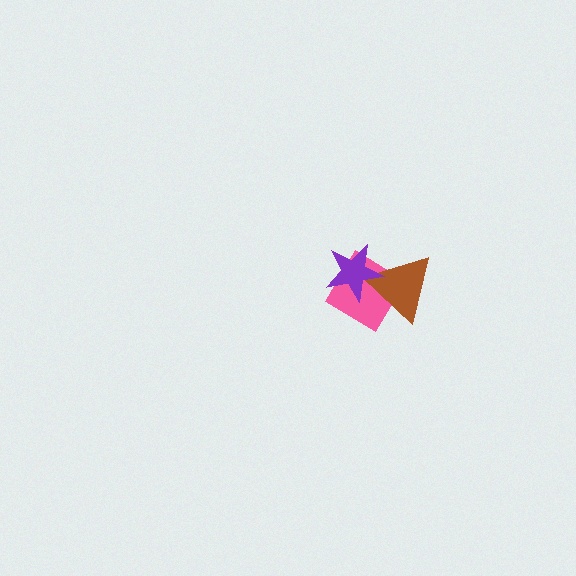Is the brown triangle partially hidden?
Yes, it is partially covered by another shape.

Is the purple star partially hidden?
No, no other shape covers it.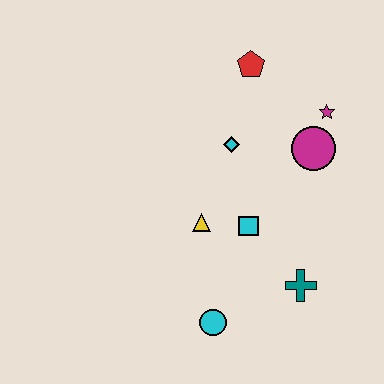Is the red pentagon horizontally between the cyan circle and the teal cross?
Yes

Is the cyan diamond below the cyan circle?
No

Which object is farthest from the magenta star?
The cyan circle is farthest from the magenta star.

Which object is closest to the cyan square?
The yellow triangle is closest to the cyan square.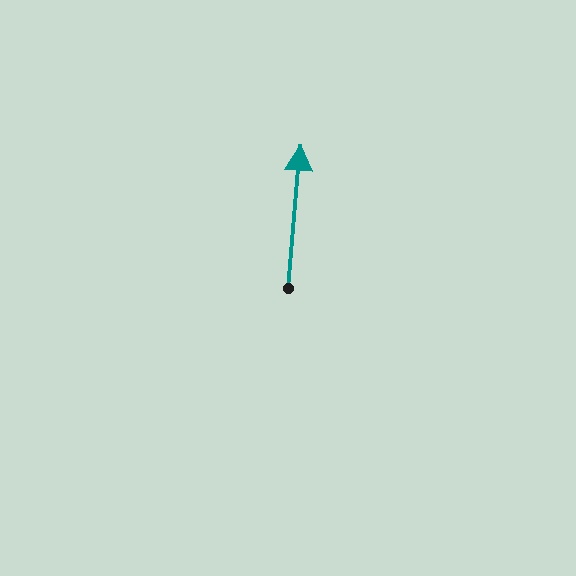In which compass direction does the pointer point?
North.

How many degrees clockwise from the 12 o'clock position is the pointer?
Approximately 5 degrees.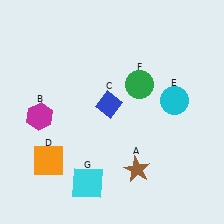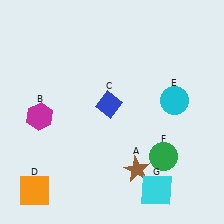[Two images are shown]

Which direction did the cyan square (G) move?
The cyan square (G) moved right.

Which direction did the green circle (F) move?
The green circle (F) moved down.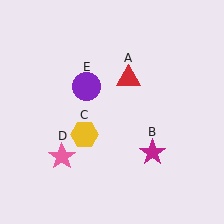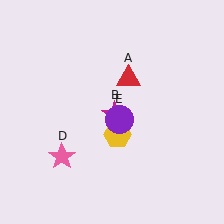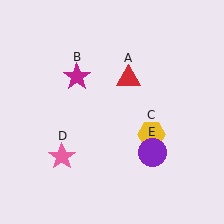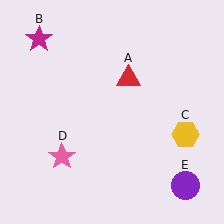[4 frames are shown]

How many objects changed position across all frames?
3 objects changed position: magenta star (object B), yellow hexagon (object C), purple circle (object E).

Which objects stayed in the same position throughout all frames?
Red triangle (object A) and pink star (object D) remained stationary.